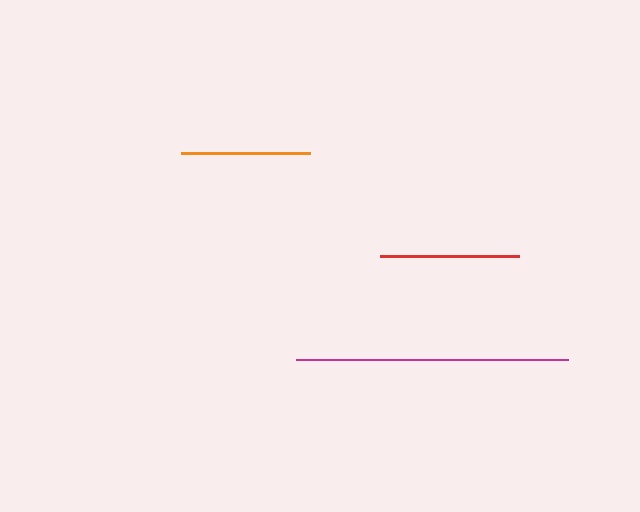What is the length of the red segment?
The red segment is approximately 139 pixels long.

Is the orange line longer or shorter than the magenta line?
The magenta line is longer than the orange line.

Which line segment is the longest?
The magenta line is the longest at approximately 272 pixels.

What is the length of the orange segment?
The orange segment is approximately 129 pixels long.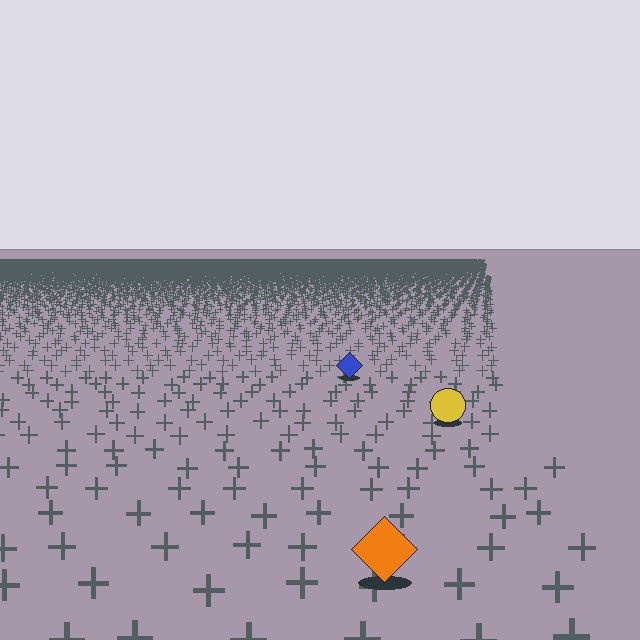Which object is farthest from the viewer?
The blue diamond is farthest from the viewer. It appears smaller and the ground texture around it is denser.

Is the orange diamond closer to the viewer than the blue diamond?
Yes. The orange diamond is closer — you can tell from the texture gradient: the ground texture is coarser near it.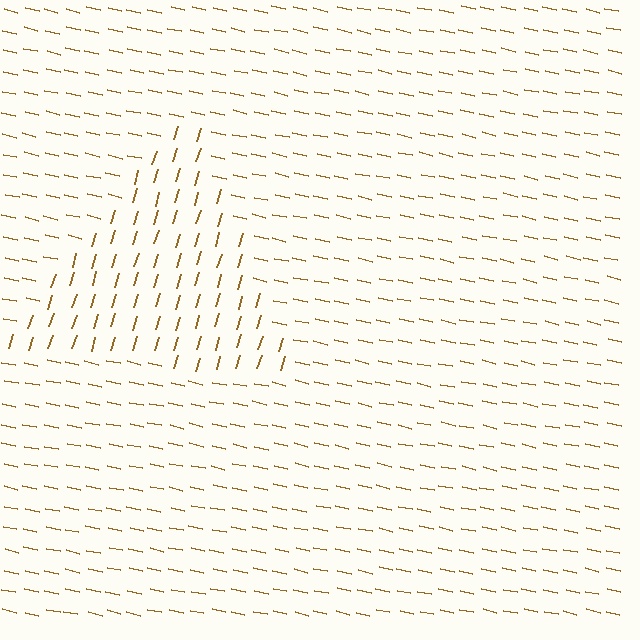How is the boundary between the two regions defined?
The boundary is defined purely by a change in line orientation (approximately 85 degrees difference). All lines are the same color and thickness.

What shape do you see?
I see a triangle.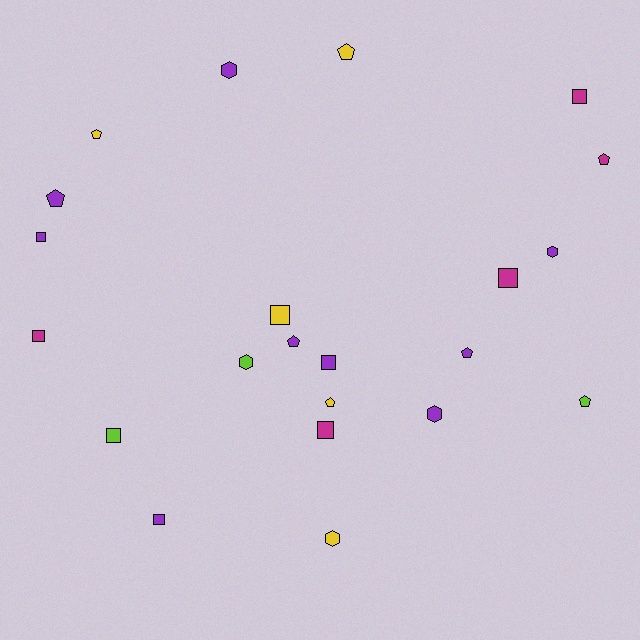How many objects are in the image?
There are 22 objects.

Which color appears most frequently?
Purple, with 9 objects.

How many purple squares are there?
There are 3 purple squares.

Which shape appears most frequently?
Square, with 9 objects.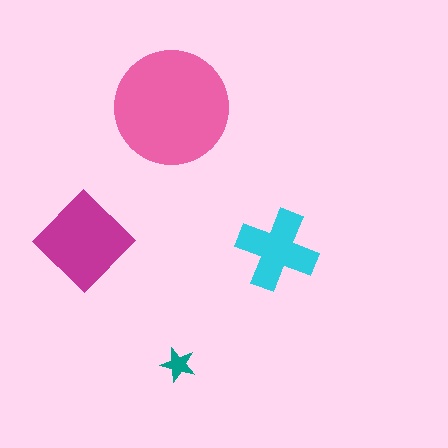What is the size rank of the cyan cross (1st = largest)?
3rd.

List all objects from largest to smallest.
The pink circle, the magenta diamond, the cyan cross, the teal star.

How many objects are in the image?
There are 4 objects in the image.